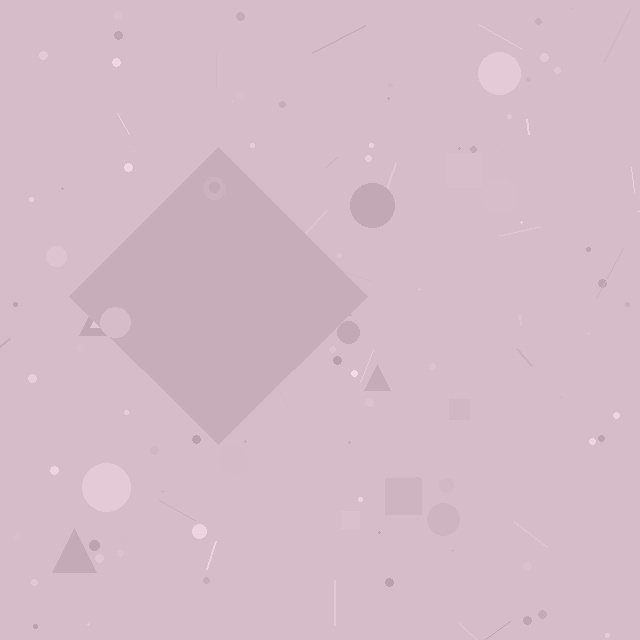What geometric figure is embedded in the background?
A diamond is embedded in the background.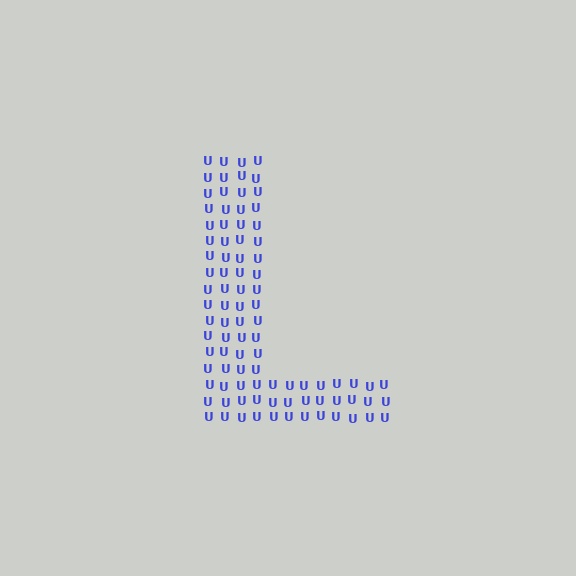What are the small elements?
The small elements are letter U's.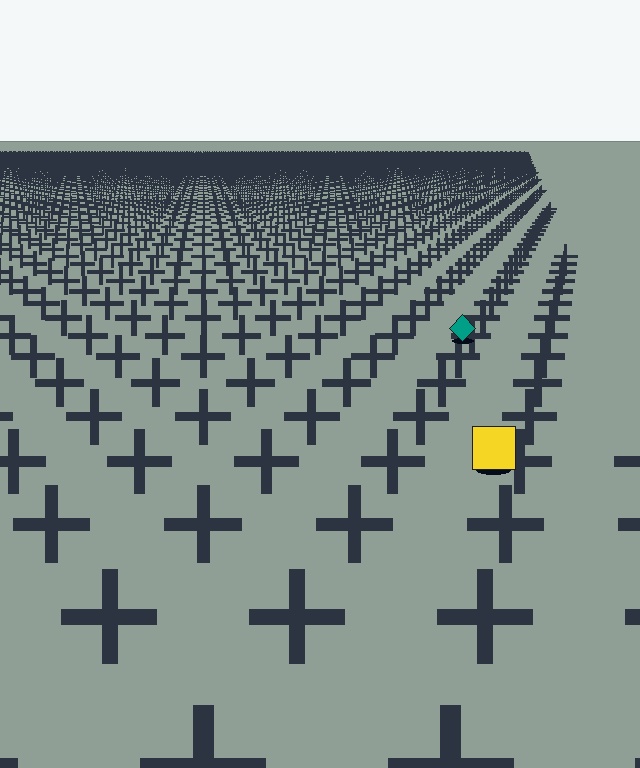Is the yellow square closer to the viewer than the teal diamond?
Yes. The yellow square is closer — you can tell from the texture gradient: the ground texture is coarser near it.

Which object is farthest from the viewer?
The teal diamond is farthest from the viewer. It appears smaller and the ground texture around it is denser.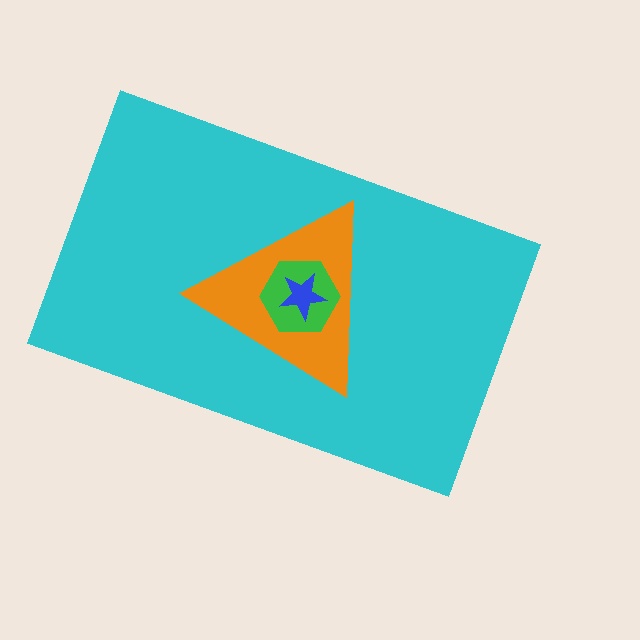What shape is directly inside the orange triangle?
The green hexagon.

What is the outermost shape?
The cyan rectangle.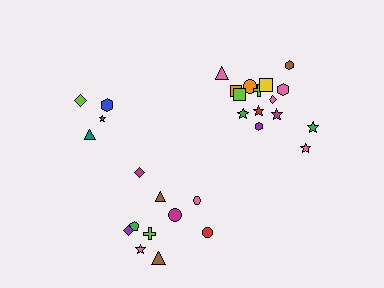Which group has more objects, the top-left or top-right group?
The top-right group.